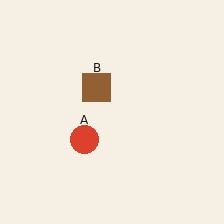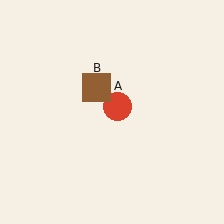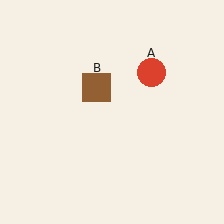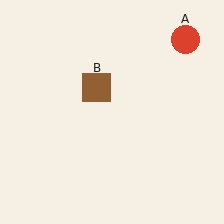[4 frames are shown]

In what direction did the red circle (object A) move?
The red circle (object A) moved up and to the right.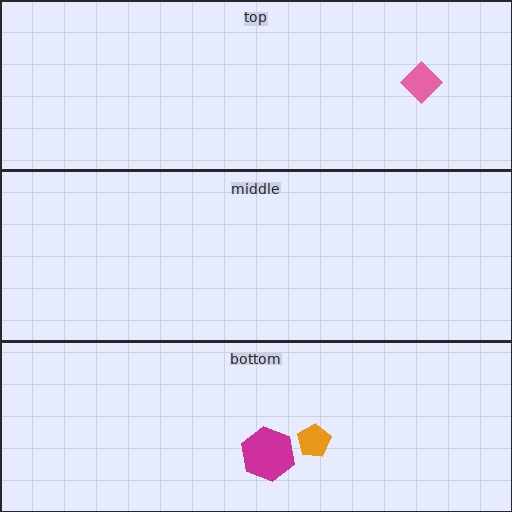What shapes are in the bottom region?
The orange pentagon, the magenta hexagon.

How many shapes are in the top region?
1.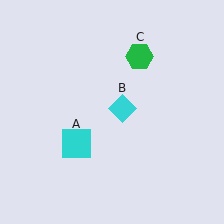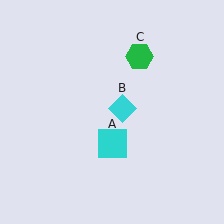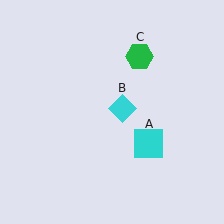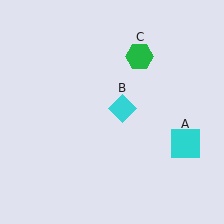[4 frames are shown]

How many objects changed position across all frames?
1 object changed position: cyan square (object A).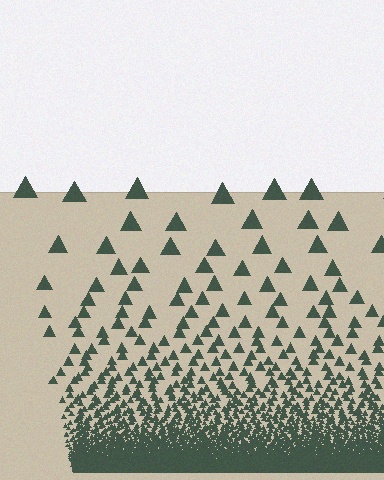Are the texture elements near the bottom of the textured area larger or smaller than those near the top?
Smaller. The gradient is inverted — elements near the bottom are smaller and denser.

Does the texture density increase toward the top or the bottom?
Density increases toward the bottom.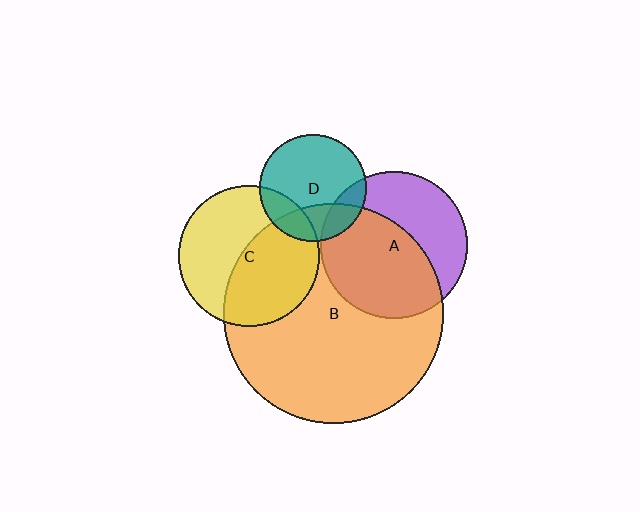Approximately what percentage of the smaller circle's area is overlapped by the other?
Approximately 50%.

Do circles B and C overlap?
Yes.